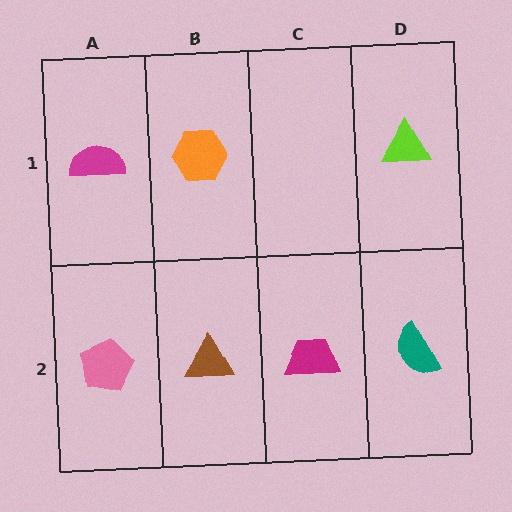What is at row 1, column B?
An orange hexagon.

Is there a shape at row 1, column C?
No, that cell is empty.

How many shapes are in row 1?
3 shapes.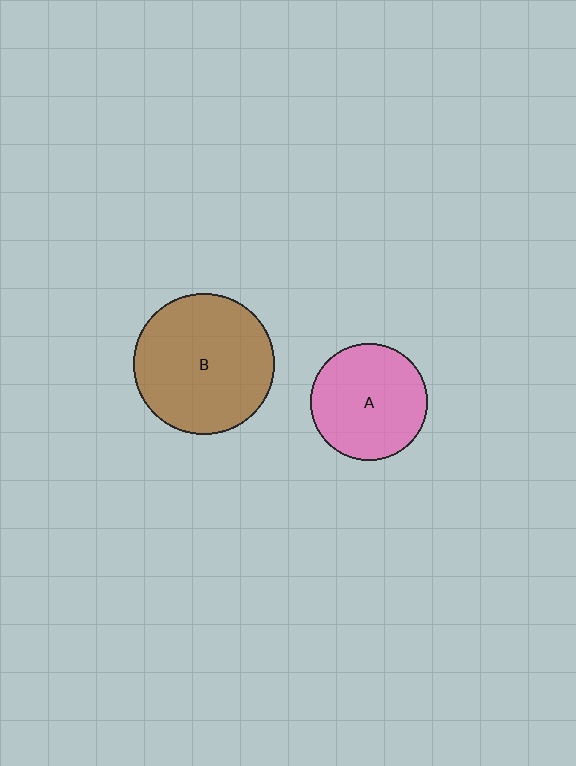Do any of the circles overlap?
No, none of the circles overlap.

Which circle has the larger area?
Circle B (brown).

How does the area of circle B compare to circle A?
Approximately 1.5 times.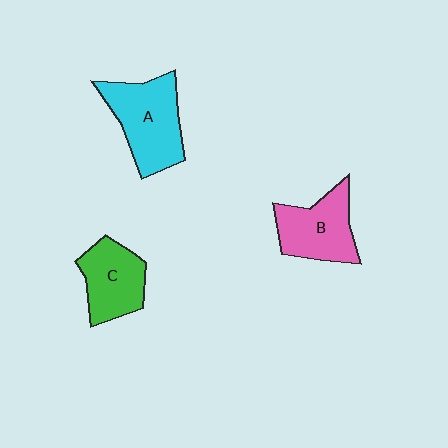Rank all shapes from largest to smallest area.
From largest to smallest: A (cyan), B (pink), C (green).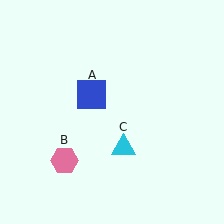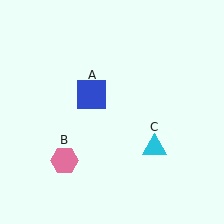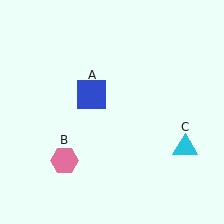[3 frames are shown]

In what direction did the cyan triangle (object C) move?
The cyan triangle (object C) moved right.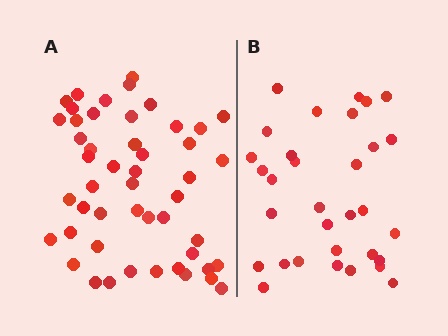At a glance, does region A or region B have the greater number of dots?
Region A (the left region) has more dots.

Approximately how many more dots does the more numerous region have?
Region A has approximately 15 more dots than region B.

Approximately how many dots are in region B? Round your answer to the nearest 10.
About 30 dots. (The exact count is 32, which rounds to 30.)